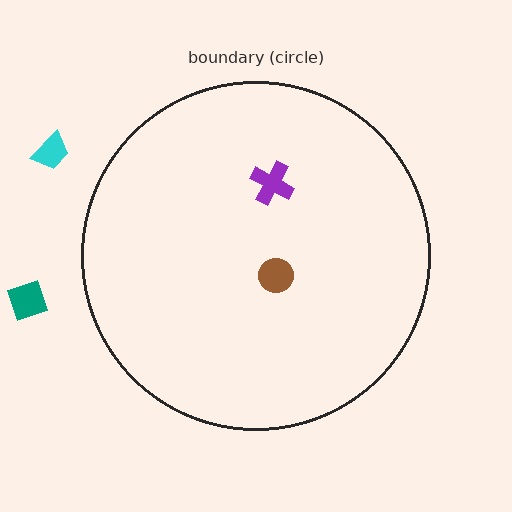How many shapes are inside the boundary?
2 inside, 2 outside.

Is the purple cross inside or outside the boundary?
Inside.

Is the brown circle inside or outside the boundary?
Inside.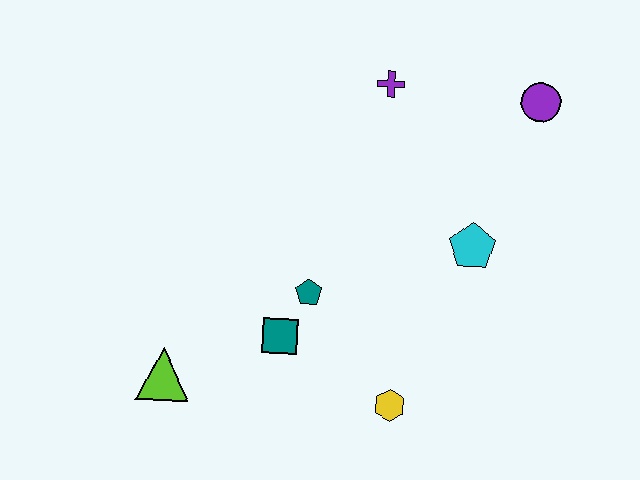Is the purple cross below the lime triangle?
No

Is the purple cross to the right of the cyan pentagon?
No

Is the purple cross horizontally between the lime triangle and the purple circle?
Yes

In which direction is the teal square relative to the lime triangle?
The teal square is to the right of the lime triangle.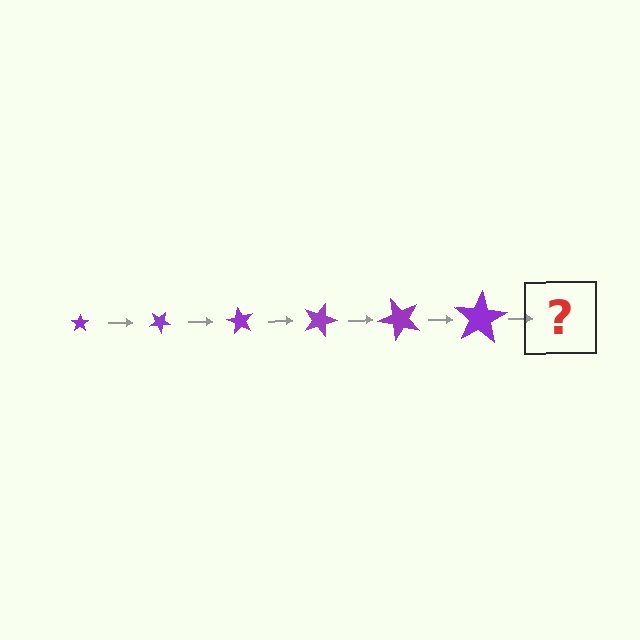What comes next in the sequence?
The next element should be a star, larger than the previous one and rotated 180 degrees from the start.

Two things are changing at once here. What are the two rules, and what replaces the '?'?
The two rules are that the star grows larger each step and it rotates 30 degrees each step. The '?' should be a star, larger than the previous one and rotated 180 degrees from the start.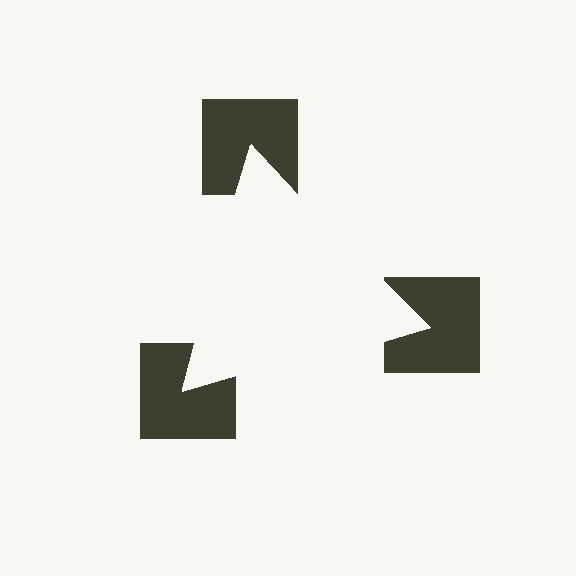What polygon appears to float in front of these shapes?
An illusory triangle — its edges are inferred from the aligned wedge cuts in the notched squares, not physically drawn.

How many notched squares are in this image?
There are 3 — one at each vertex of the illusory triangle.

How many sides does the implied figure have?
3 sides.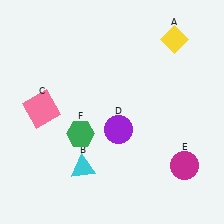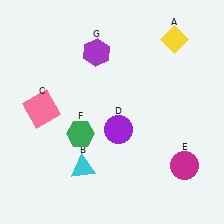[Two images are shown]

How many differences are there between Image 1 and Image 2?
There is 1 difference between the two images.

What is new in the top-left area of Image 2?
A purple hexagon (G) was added in the top-left area of Image 2.